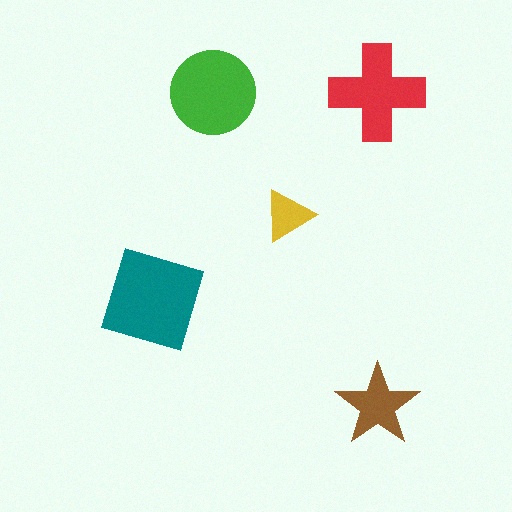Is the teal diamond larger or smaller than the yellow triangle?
Larger.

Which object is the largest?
The teal diamond.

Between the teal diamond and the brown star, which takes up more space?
The teal diamond.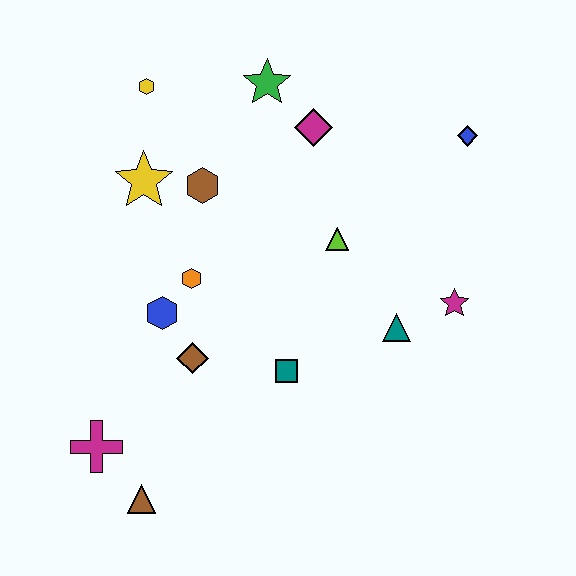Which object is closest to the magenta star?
The teal triangle is closest to the magenta star.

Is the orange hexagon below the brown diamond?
No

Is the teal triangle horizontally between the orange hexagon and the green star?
No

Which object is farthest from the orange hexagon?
The blue diamond is farthest from the orange hexagon.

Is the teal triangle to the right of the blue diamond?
No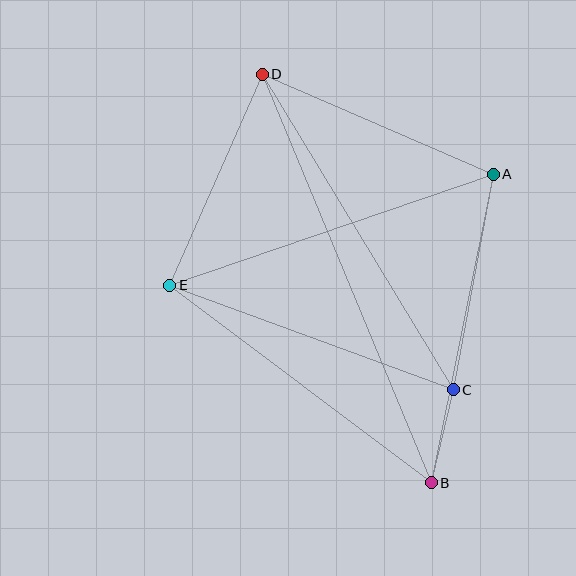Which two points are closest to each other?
Points B and C are closest to each other.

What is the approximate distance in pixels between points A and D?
The distance between A and D is approximately 252 pixels.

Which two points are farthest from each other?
Points B and D are farthest from each other.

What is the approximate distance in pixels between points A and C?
The distance between A and C is approximately 219 pixels.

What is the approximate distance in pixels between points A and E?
The distance between A and E is approximately 342 pixels.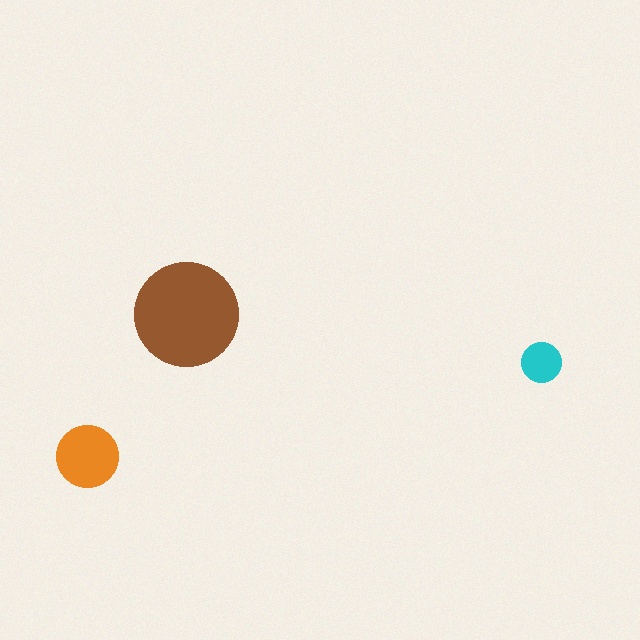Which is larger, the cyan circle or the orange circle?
The orange one.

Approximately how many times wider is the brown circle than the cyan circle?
About 2.5 times wider.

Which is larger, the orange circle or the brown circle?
The brown one.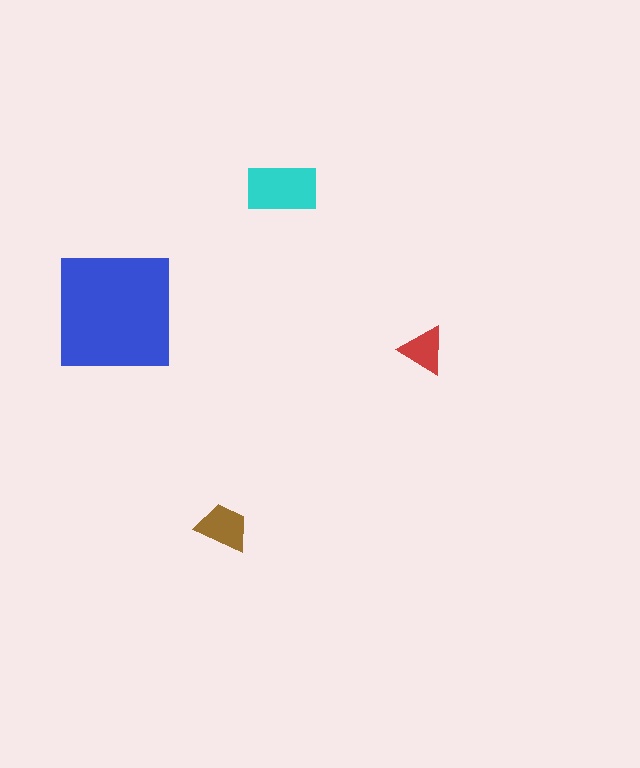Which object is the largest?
The blue square.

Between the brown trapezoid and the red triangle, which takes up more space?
The brown trapezoid.